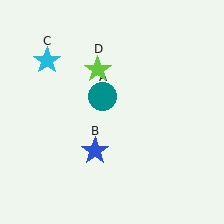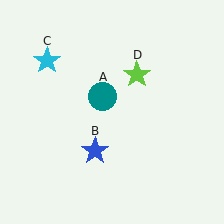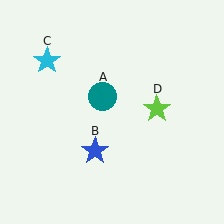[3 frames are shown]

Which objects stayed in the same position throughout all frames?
Teal circle (object A) and blue star (object B) and cyan star (object C) remained stationary.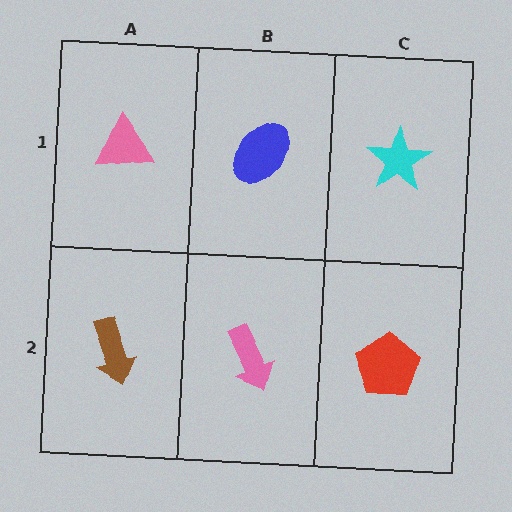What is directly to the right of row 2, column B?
A red pentagon.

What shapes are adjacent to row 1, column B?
A pink arrow (row 2, column B), a pink triangle (row 1, column A), a cyan star (row 1, column C).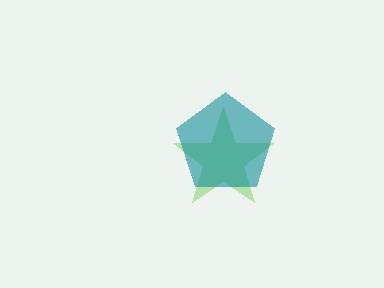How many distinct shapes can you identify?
There are 2 distinct shapes: a lime star, a teal pentagon.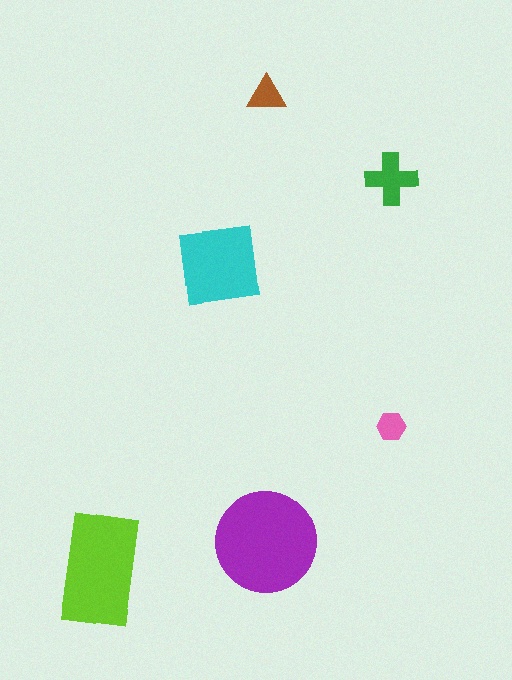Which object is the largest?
The purple circle.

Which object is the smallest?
The pink hexagon.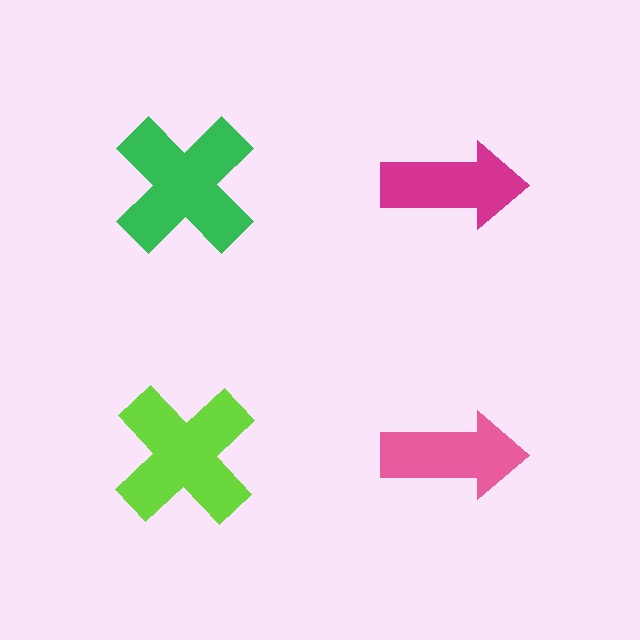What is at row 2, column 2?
A pink arrow.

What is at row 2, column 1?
A lime cross.